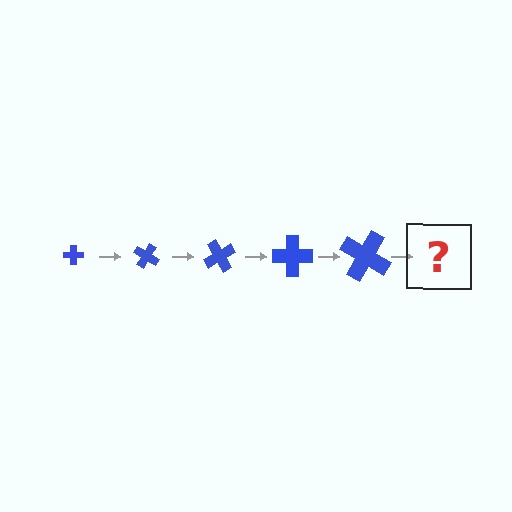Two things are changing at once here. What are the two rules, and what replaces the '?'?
The two rules are that the cross grows larger each step and it rotates 30 degrees each step. The '?' should be a cross, larger than the previous one and rotated 150 degrees from the start.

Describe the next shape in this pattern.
It should be a cross, larger than the previous one and rotated 150 degrees from the start.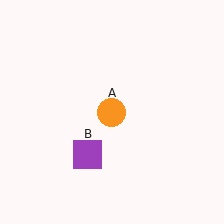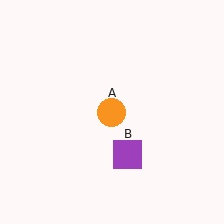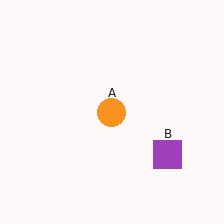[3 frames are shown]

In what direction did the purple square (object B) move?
The purple square (object B) moved right.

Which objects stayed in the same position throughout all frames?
Orange circle (object A) remained stationary.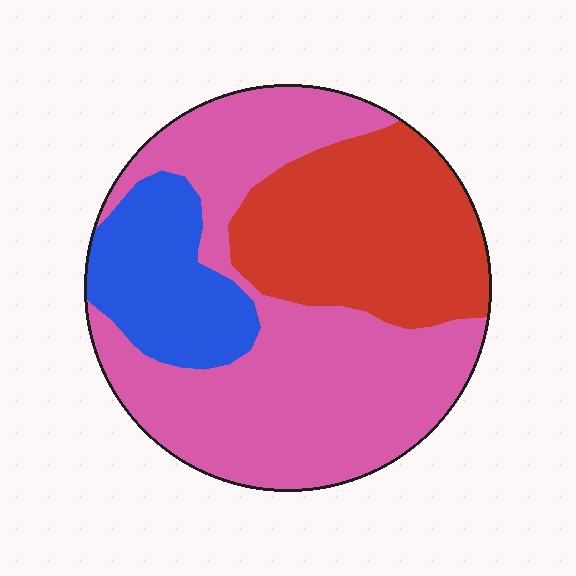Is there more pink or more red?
Pink.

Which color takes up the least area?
Blue, at roughly 15%.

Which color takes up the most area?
Pink, at roughly 55%.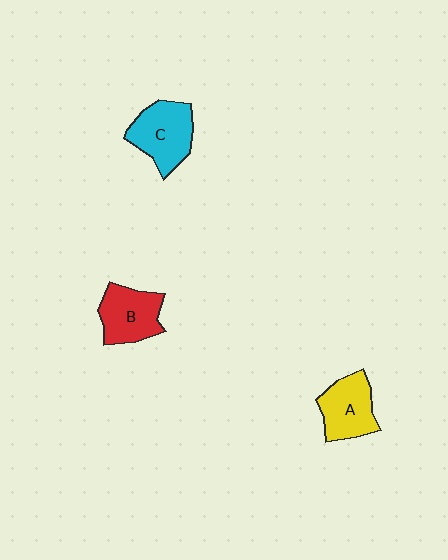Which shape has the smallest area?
Shape A (yellow).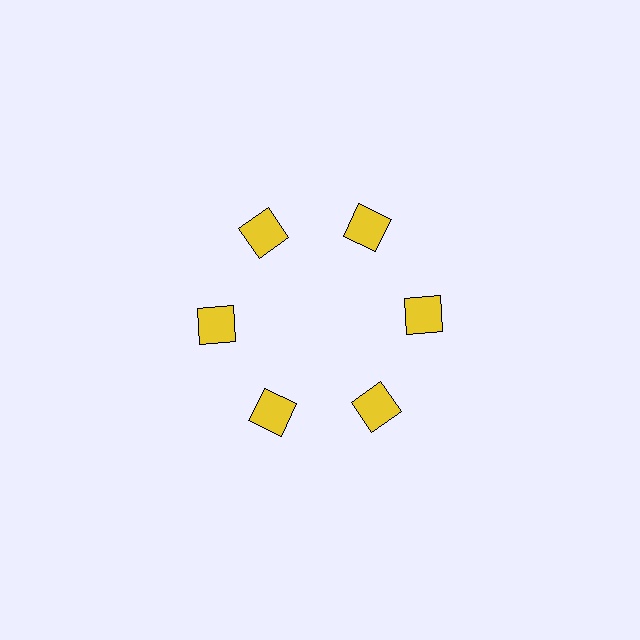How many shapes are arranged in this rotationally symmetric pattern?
There are 6 shapes, arranged in 6 groups of 1.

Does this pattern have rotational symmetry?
Yes, this pattern has 6-fold rotational symmetry. It looks the same after rotating 60 degrees around the center.